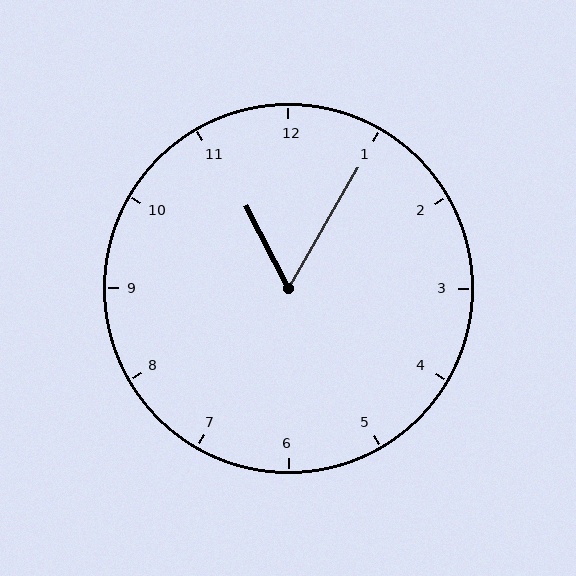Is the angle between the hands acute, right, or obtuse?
It is acute.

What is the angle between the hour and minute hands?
Approximately 58 degrees.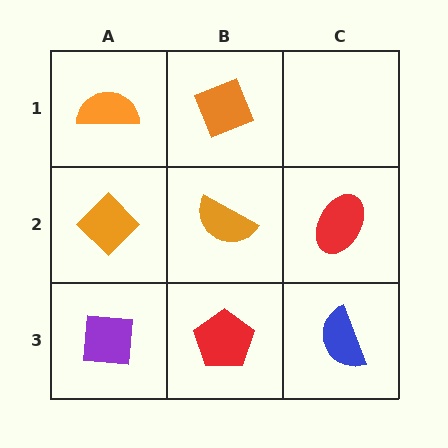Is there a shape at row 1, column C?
No, that cell is empty.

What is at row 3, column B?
A red pentagon.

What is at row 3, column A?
A purple square.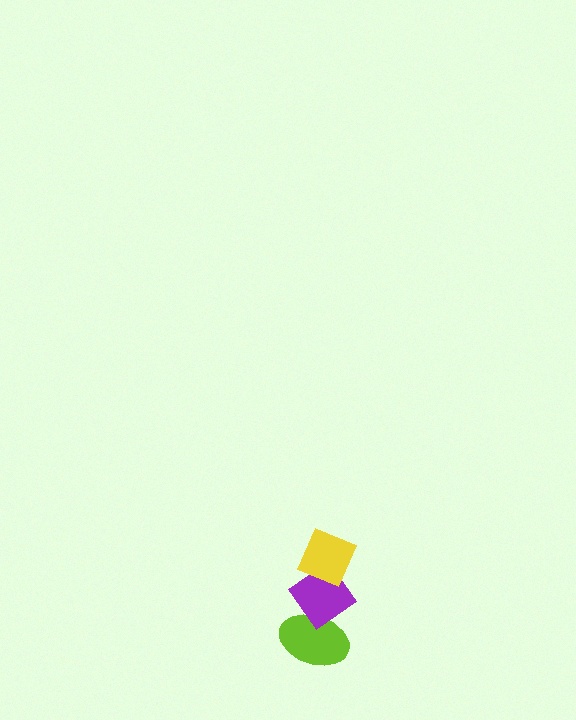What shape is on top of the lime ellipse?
The purple diamond is on top of the lime ellipse.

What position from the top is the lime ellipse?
The lime ellipse is 3rd from the top.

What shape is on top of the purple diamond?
The yellow diamond is on top of the purple diamond.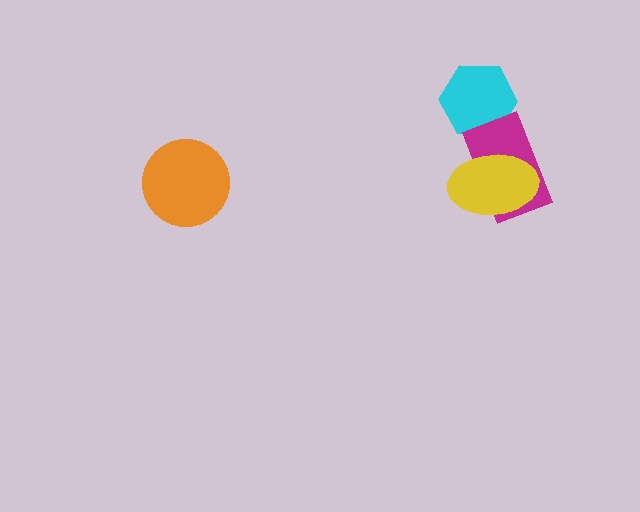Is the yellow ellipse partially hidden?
No, no other shape covers it.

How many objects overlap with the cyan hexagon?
1 object overlaps with the cyan hexagon.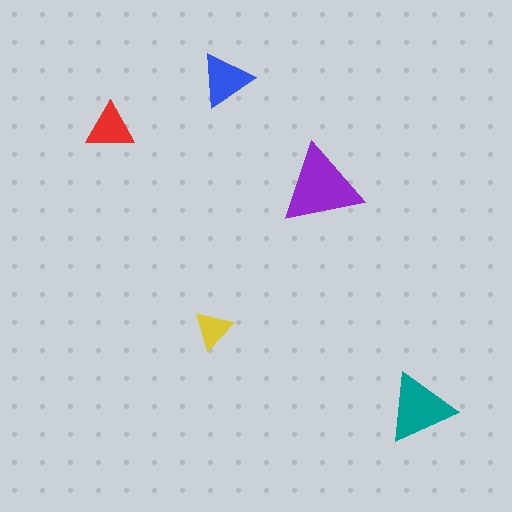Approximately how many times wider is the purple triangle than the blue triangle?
About 1.5 times wider.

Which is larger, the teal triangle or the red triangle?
The teal one.